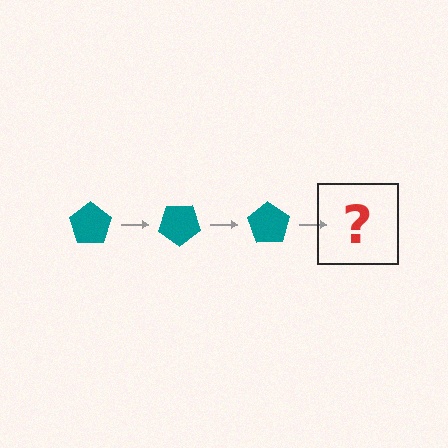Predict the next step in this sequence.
The next step is a teal pentagon rotated 105 degrees.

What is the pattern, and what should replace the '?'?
The pattern is that the pentagon rotates 35 degrees each step. The '?' should be a teal pentagon rotated 105 degrees.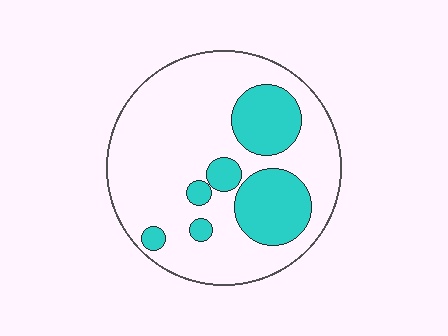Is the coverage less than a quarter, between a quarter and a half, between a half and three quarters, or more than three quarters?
Between a quarter and a half.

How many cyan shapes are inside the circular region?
6.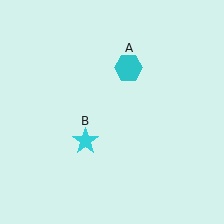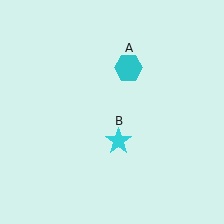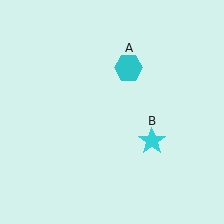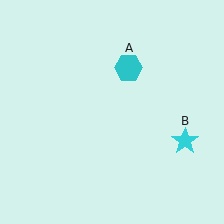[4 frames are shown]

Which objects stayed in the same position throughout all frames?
Cyan hexagon (object A) remained stationary.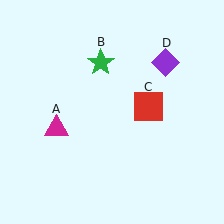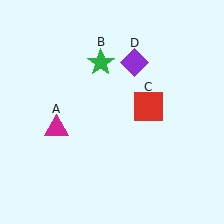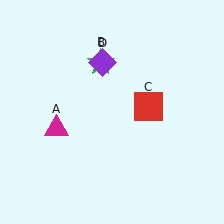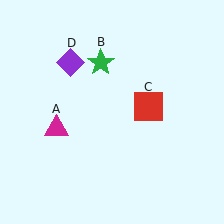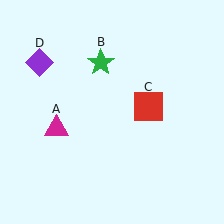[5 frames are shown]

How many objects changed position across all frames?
1 object changed position: purple diamond (object D).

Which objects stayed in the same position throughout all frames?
Magenta triangle (object A) and green star (object B) and red square (object C) remained stationary.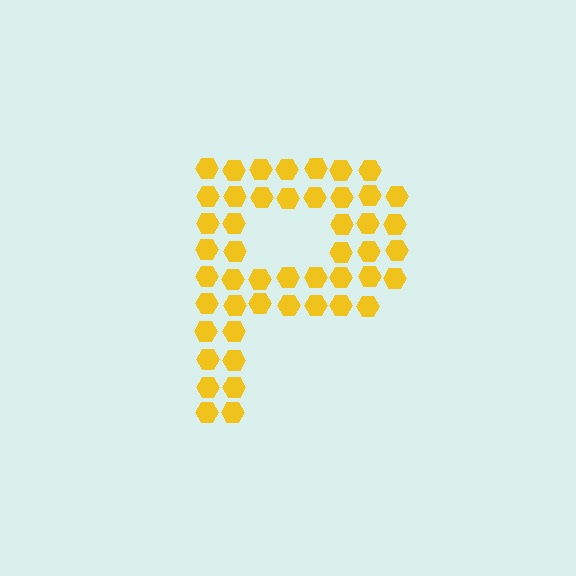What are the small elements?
The small elements are hexagons.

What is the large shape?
The large shape is the letter P.